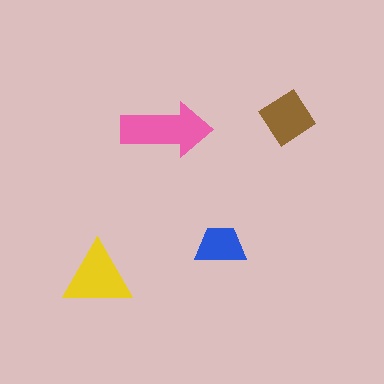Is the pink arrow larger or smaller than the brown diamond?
Larger.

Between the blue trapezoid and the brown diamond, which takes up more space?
The brown diamond.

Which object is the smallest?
The blue trapezoid.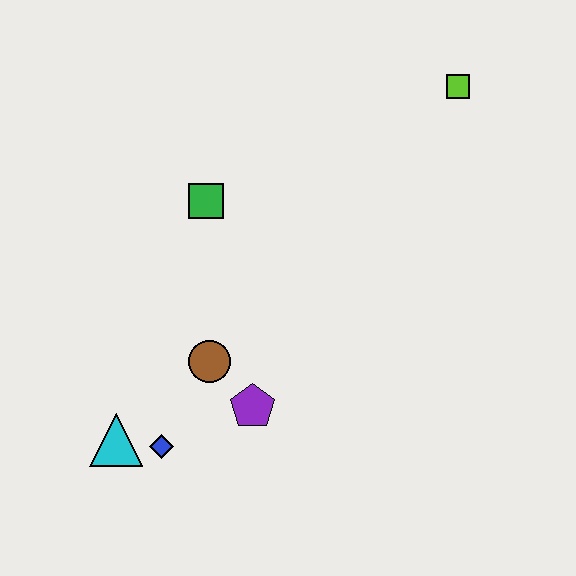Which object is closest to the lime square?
The green square is closest to the lime square.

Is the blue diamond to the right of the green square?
No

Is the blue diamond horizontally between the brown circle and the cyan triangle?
Yes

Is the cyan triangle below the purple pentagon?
Yes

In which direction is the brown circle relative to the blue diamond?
The brown circle is above the blue diamond.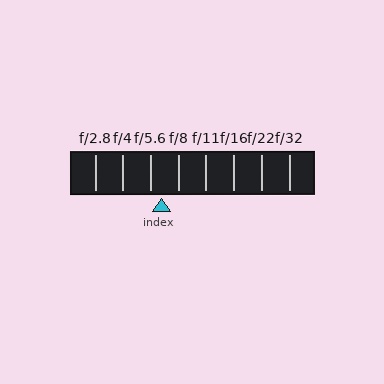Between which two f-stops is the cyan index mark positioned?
The index mark is between f/5.6 and f/8.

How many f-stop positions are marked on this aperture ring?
There are 8 f-stop positions marked.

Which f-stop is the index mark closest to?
The index mark is closest to f/5.6.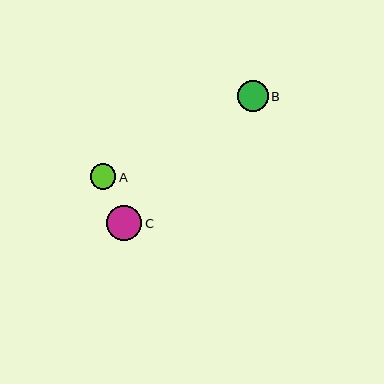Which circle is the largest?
Circle C is the largest with a size of approximately 35 pixels.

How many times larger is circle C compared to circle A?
Circle C is approximately 1.4 times the size of circle A.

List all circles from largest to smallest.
From largest to smallest: C, B, A.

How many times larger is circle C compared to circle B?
Circle C is approximately 1.2 times the size of circle B.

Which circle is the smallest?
Circle A is the smallest with a size of approximately 25 pixels.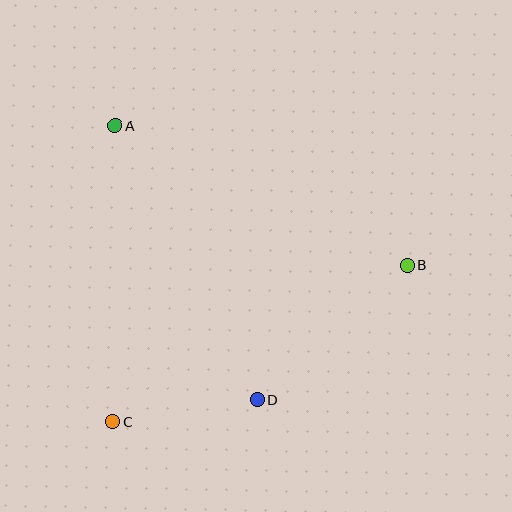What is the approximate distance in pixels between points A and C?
The distance between A and C is approximately 296 pixels.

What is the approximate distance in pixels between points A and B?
The distance between A and B is approximately 324 pixels.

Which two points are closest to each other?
Points C and D are closest to each other.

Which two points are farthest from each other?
Points B and C are farthest from each other.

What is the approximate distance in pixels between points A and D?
The distance between A and D is approximately 309 pixels.